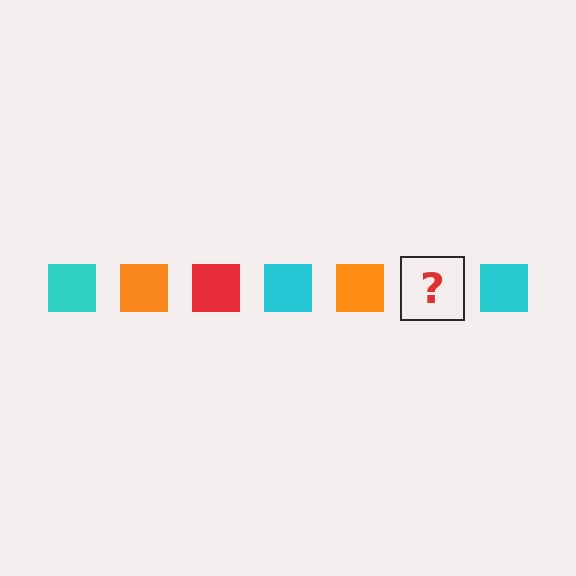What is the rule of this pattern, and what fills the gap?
The rule is that the pattern cycles through cyan, orange, red squares. The gap should be filled with a red square.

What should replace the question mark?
The question mark should be replaced with a red square.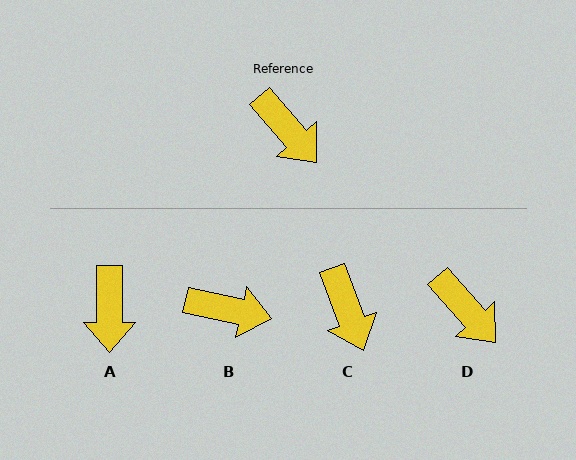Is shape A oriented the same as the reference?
No, it is off by about 41 degrees.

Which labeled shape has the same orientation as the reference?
D.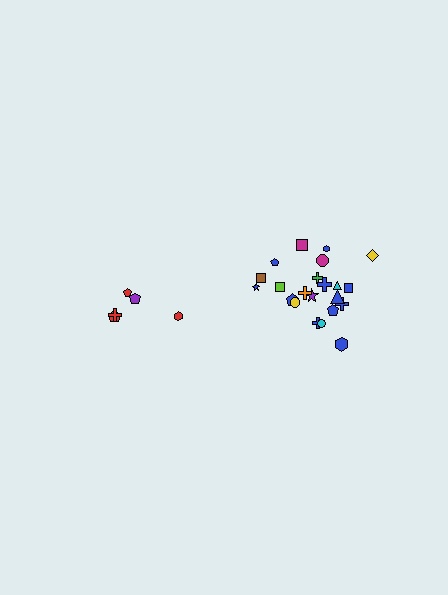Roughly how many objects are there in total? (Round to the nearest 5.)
Roughly 25 objects in total.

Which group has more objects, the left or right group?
The right group.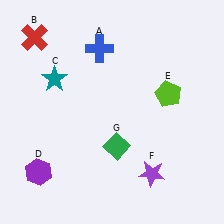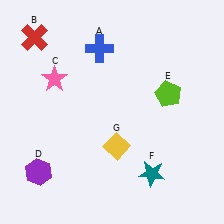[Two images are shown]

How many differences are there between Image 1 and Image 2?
There are 3 differences between the two images.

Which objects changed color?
C changed from teal to pink. F changed from purple to teal. G changed from green to yellow.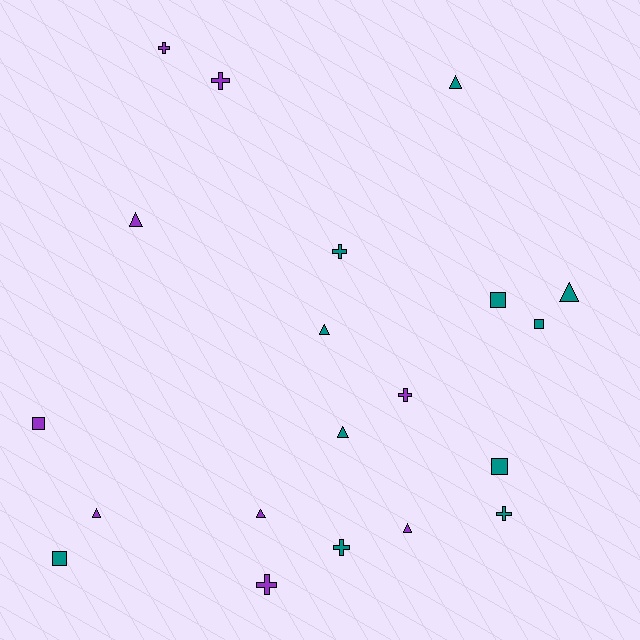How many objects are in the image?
There are 20 objects.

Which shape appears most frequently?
Triangle, with 8 objects.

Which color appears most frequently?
Teal, with 11 objects.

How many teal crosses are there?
There are 3 teal crosses.